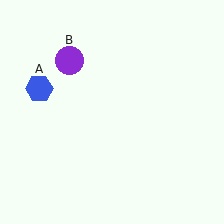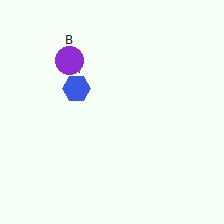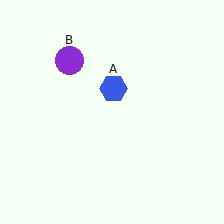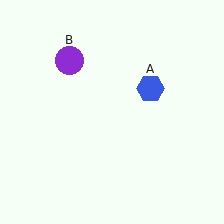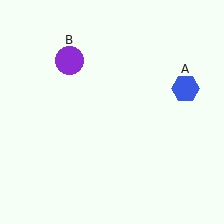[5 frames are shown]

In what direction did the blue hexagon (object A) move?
The blue hexagon (object A) moved right.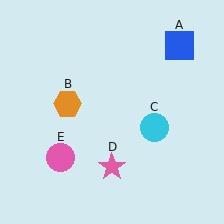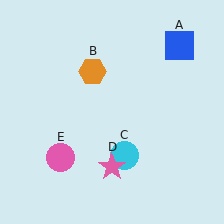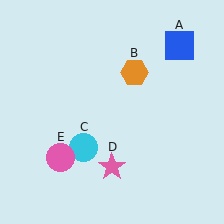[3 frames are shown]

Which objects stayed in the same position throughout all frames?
Blue square (object A) and pink star (object D) and pink circle (object E) remained stationary.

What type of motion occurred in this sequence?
The orange hexagon (object B), cyan circle (object C) rotated clockwise around the center of the scene.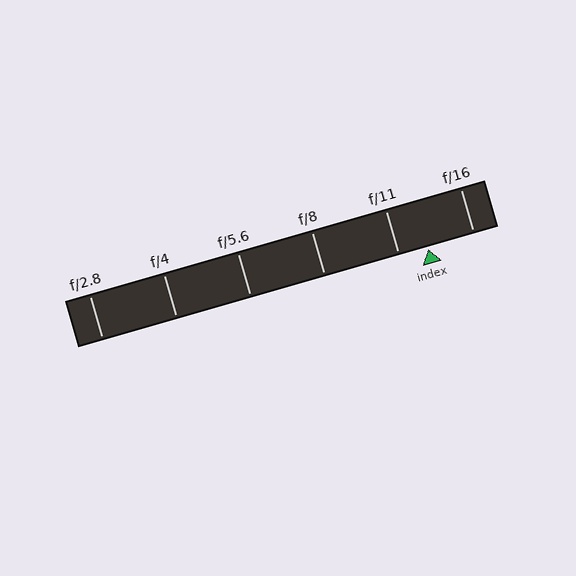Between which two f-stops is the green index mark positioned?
The index mark is between f/11 and f/16.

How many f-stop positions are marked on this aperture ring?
There are 6 f-stop positions marked.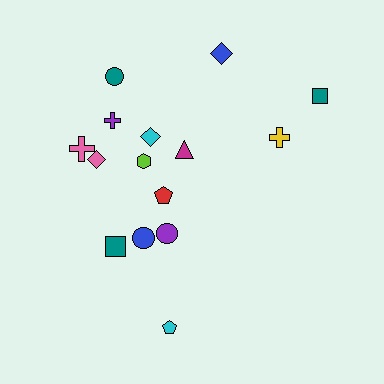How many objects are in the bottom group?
There are 5 objects.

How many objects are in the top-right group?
There are 4 objects.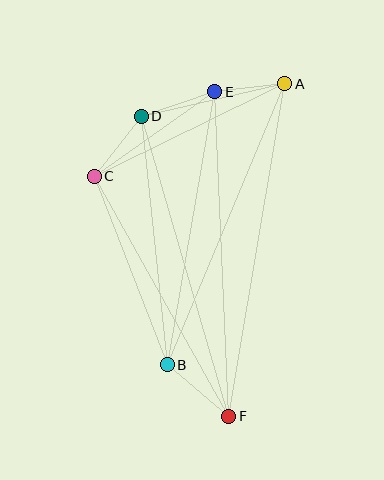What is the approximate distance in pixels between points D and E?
The distance between D and E is approximately 78 pixels.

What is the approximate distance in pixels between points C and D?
The distance between C and D is approximately 76 pixels.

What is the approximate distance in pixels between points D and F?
The distance between D and F is approximately 313 pixels.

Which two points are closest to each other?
Points A and E are closest to each other.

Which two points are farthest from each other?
Points A and F are farthest from each other.